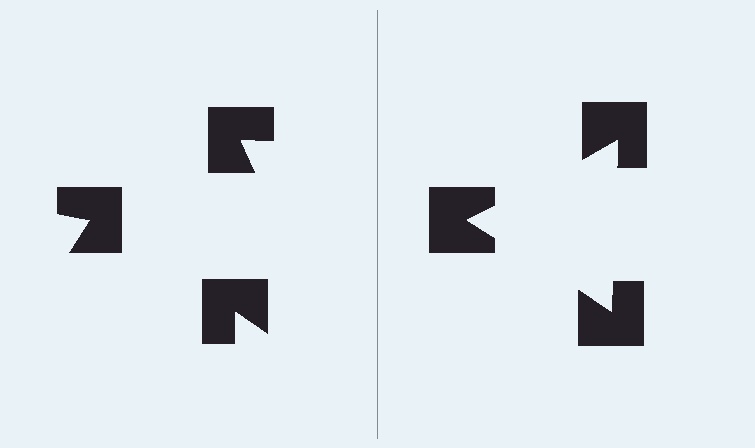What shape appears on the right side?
An illusory triangle.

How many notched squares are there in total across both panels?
6 — 3 on each side.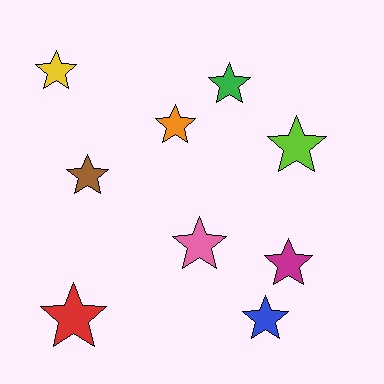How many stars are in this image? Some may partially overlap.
There are 9 stars.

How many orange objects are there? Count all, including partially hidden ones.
There is 1 orange object.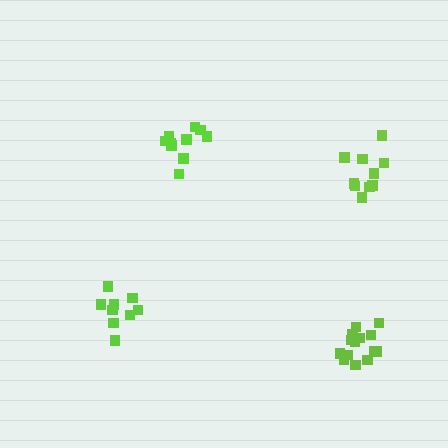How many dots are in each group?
Group 1: 10 dots, Group 2: 14 dots, Group 3: 9 dots, Group 4: 11 dots (44 total).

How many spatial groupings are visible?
There are 4 spatial groupings.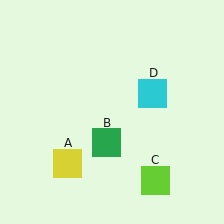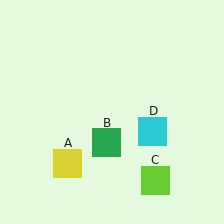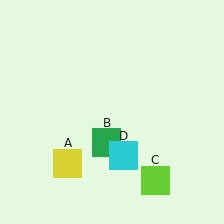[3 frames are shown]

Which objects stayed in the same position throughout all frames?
Yellow square (object A) and green square (object B) and lime square (object C) remained stationary.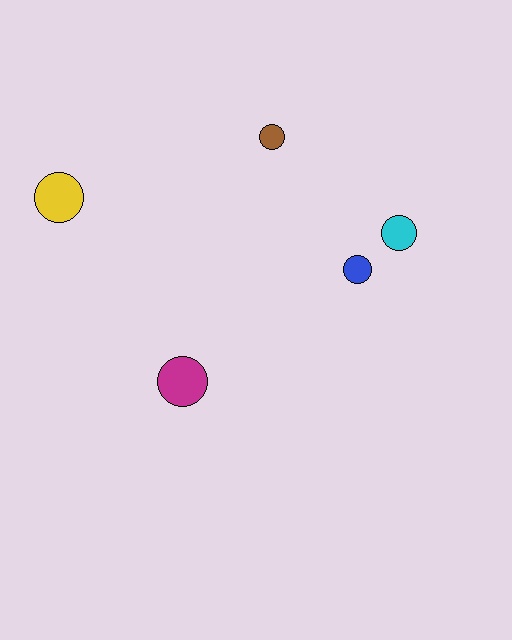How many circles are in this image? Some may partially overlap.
There are 5 circles.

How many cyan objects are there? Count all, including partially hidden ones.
There is 1 cyan object.